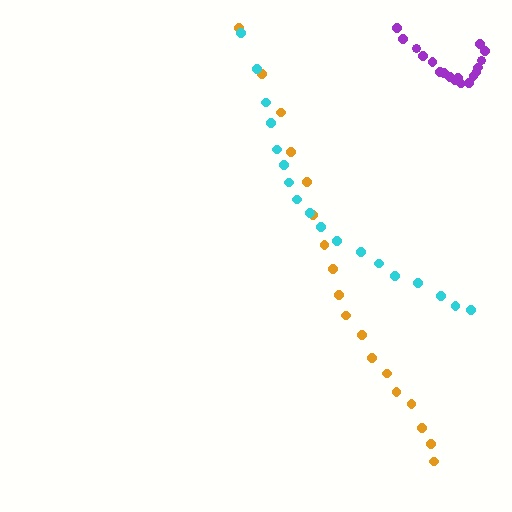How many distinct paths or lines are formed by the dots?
There are 3 distinct paths.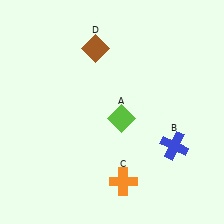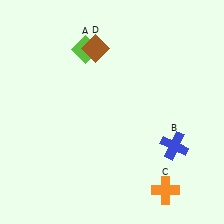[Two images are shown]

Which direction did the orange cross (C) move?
The orange cross (C) moved right.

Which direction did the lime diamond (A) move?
The lime diamond (A) moved up.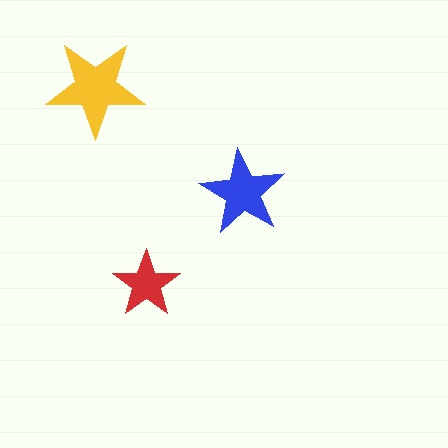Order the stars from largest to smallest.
the yellow one, the blue one, the red one.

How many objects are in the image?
There are 3 objects in the image.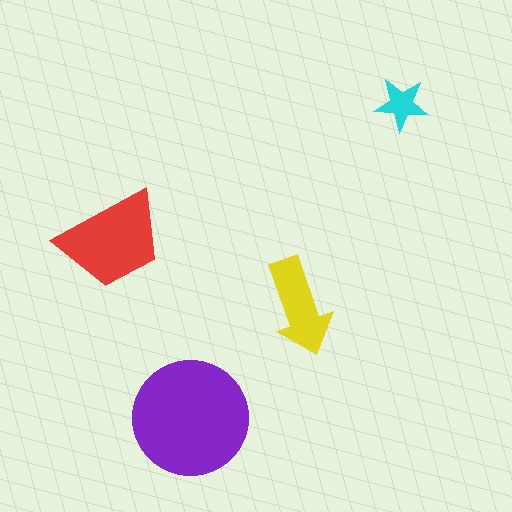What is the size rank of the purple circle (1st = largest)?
1st.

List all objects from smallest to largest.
The cyan star, the yellow arrow, the red trapezoid, the purple circle.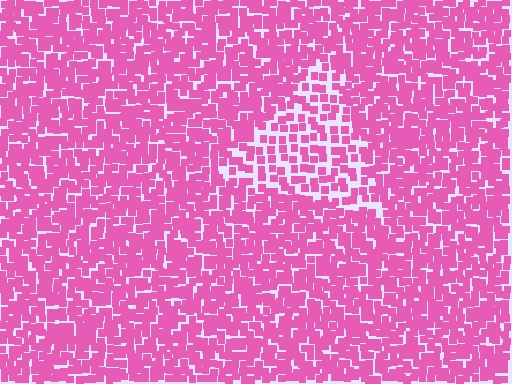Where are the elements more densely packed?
The elements are more densely packed outside the triangle boundary.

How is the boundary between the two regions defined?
The boundary is defined by a change in element density (approximately 1.9x ratio). All elements are the same color, size, and shape.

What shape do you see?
I see a triangle.